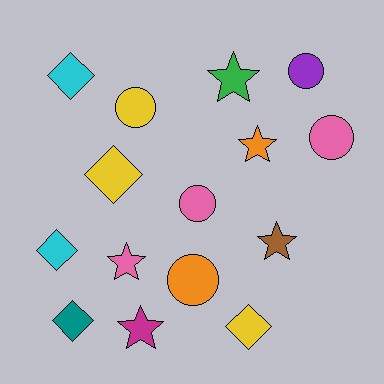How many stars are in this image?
There are 5 stars.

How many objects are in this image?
There are 15 objects.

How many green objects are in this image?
There is 1 green object.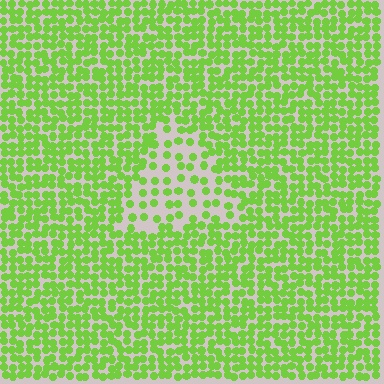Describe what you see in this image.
The image contains small lime elements arranged at two different densities. A triangle-shaped region is visible where the elements are less densely packed than the surrounding area.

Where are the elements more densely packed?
The elements are more densely packed outside the triangle boundary.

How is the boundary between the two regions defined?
The boundary is defined by a change in element density (approximately 2.3x ratio). All elements are the same color, size, and shape.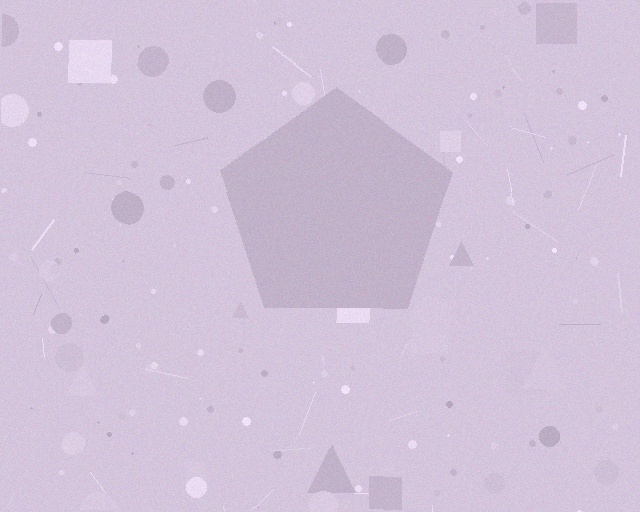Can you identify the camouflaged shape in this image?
The camouflaged shape is a pentagon.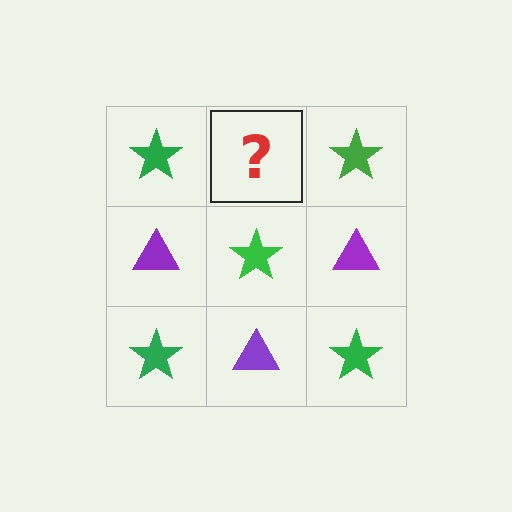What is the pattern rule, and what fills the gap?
The rule is that it alternates green star and purple triangle in a checkerboard pattern. The gap should be filled with a purple triangle.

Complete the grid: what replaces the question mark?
The question mark should be replaced with a purple triangle.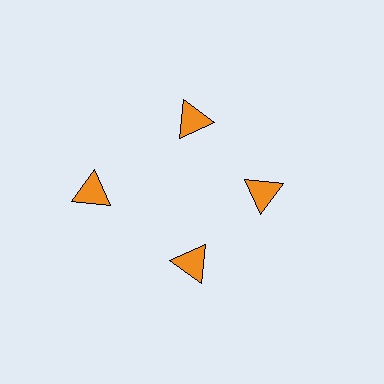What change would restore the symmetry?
The symmetry would be restored by moving it inward, back onto the ring so that all 4 triangles sit at equal angles and equal distance from the center.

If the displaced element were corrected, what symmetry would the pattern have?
It would have 4-fold rotational symmetry — the pattern would map onto itself every 90 degrees.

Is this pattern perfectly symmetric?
No. The 4 orange triangles are arranged in a ring, but one element near the 9 o'clock position is pushed outward from the center, breaking the 4-fold rotational symmetry.